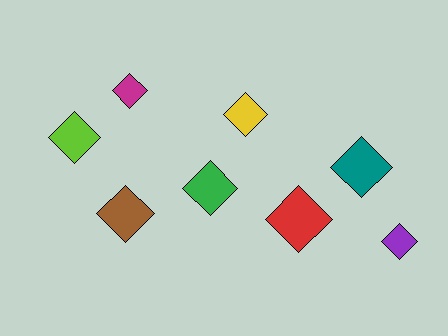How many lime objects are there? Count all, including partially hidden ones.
There is 1 lime object.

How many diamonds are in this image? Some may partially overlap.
There are 8 diamonds.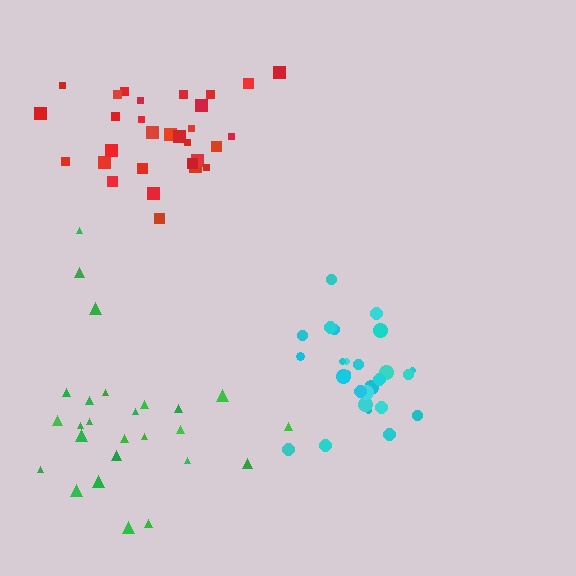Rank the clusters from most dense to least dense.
cyan, red, green.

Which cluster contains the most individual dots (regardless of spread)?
Red (30).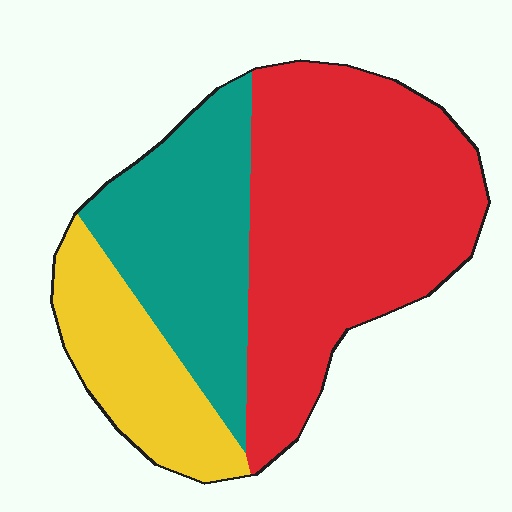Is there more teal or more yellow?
Teal.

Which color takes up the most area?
Red, at roughly 50%.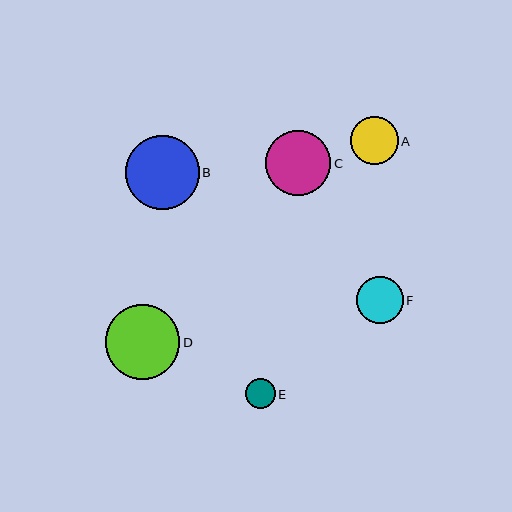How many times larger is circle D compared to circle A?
Circle D is approximately 1.6 times the size of circle A.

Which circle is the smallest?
Circle E is the smallest with a size of approximately 30 pixels.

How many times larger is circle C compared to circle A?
Circle C is approximately 1.4 times the size of circle A.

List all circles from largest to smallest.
From largest to smallest: D, B, C, A, F, E.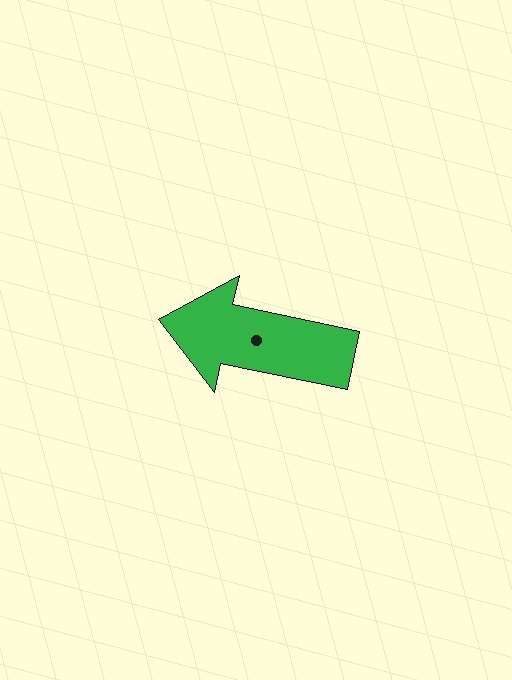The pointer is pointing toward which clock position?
Roughly 9 o'clock.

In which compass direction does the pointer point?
West.